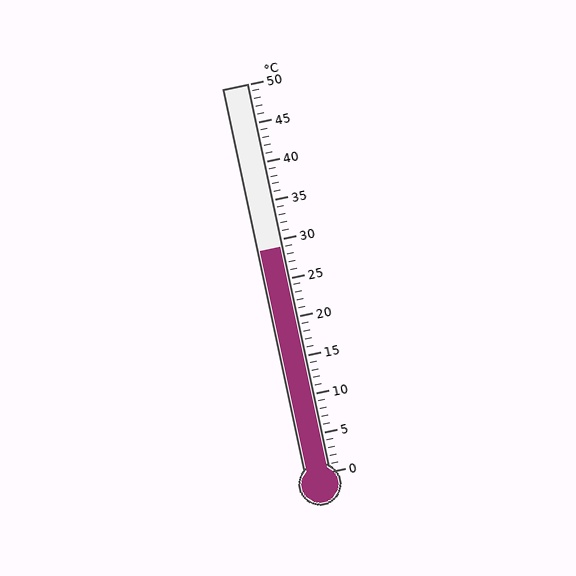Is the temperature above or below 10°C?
The temperature is above 10°C.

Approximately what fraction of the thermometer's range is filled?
The thermometer is filled to approximately 60% of its range.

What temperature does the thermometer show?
The thermometer shows approximately 29°C.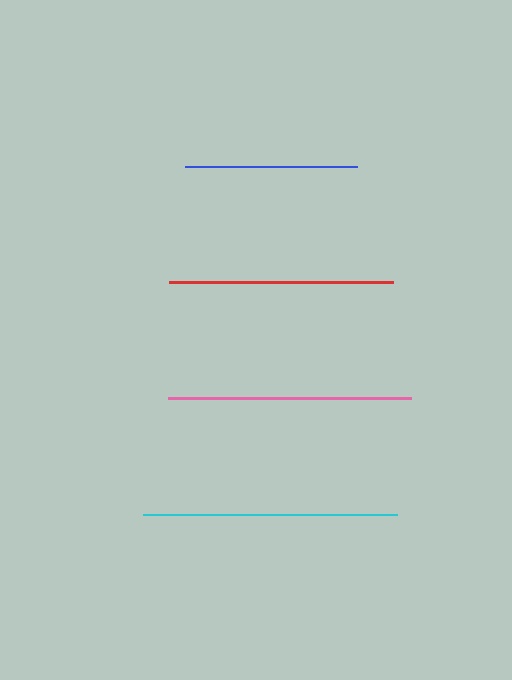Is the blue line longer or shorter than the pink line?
The pink line is longer than the blue line.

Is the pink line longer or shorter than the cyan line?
The cyan line is longer than the pink line.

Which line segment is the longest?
The cyan line is the longest at approximately 253 pixels.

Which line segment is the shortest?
The blue line is the shortest at approximately 172 pixels.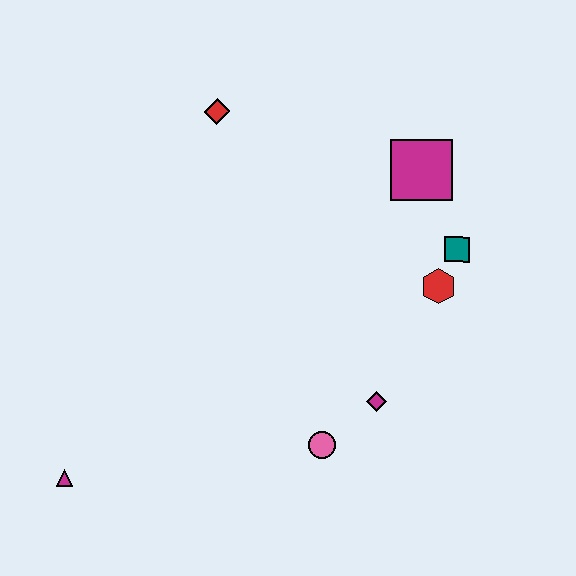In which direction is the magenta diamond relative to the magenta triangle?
The magenta diamond is to the right of the magenta triangle.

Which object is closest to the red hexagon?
The teal square is closest to the red hexagon.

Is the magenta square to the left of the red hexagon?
Yes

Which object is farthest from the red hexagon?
The magenta triangle is farthest from the red hexagon.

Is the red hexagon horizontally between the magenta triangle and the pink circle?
No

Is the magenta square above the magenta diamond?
Yes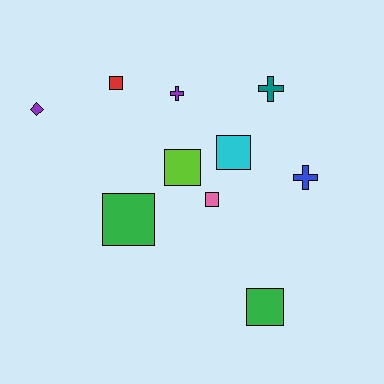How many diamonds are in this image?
There is 1 diamond.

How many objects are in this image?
There are 10 objects.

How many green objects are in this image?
There are 2 green objects.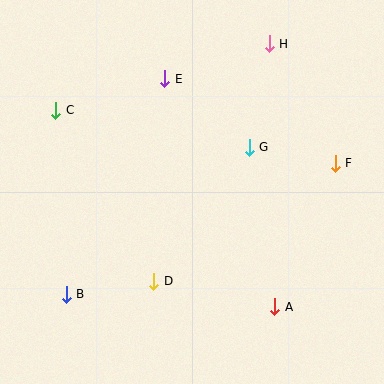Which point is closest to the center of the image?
Point G at (249, 147) is closest to the center.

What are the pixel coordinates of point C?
Point C is at (56, 111).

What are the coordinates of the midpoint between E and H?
The midpoint between E and H is at (217, 61).